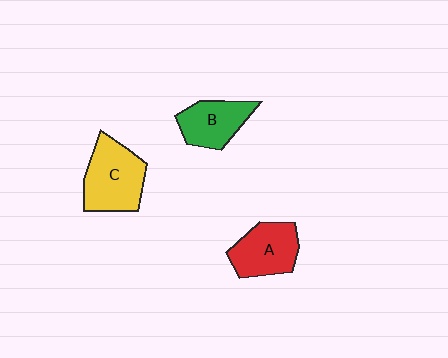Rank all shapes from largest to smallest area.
From largest to smallest: C (yellow), A (red), B (green).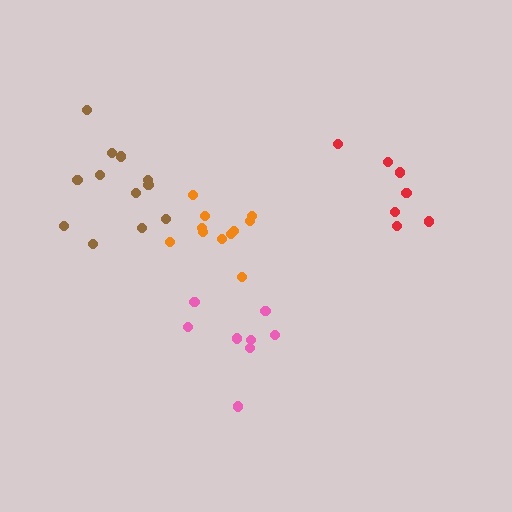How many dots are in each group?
Group 1: 12 dots, Group 2: 7 dots, Group 3: 11 dots, Group 4: 8 dots (38 total).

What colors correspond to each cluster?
The clusters are colored: brown, red, orange, pink.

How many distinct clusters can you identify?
There are 4 distinct clusters.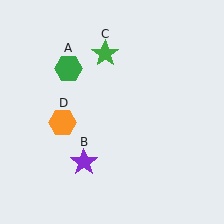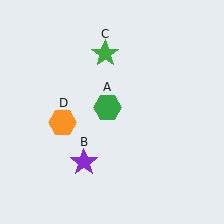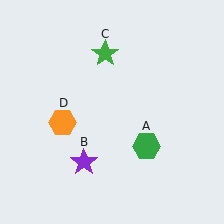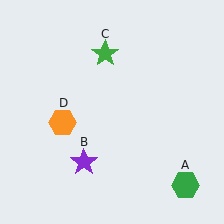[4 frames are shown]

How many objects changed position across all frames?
1 object changed position: green hexagon (object A).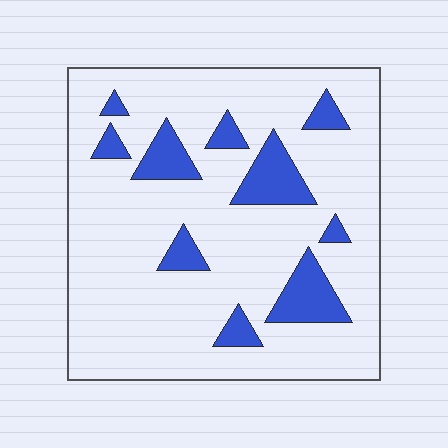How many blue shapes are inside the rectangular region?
10.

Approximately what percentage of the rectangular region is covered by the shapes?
Approximately 15%.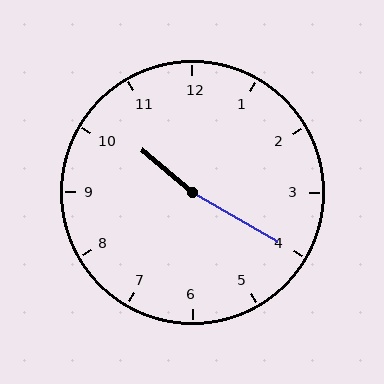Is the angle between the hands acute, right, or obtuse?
It is obtuse.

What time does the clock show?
10:20.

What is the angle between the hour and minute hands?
Approximately 170 degrees.